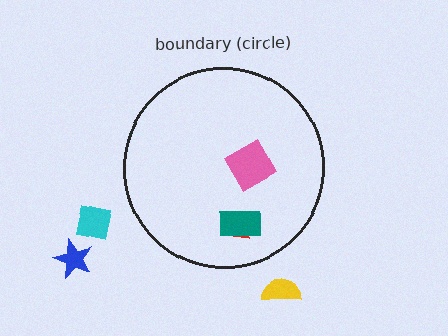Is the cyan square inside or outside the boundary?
Outside.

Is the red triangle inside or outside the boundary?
Inside.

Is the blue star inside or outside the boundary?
Outside.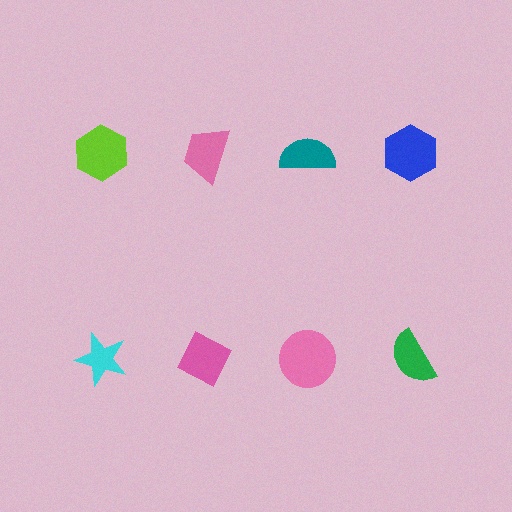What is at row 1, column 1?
A lime hexagon.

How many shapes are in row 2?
4 shapes.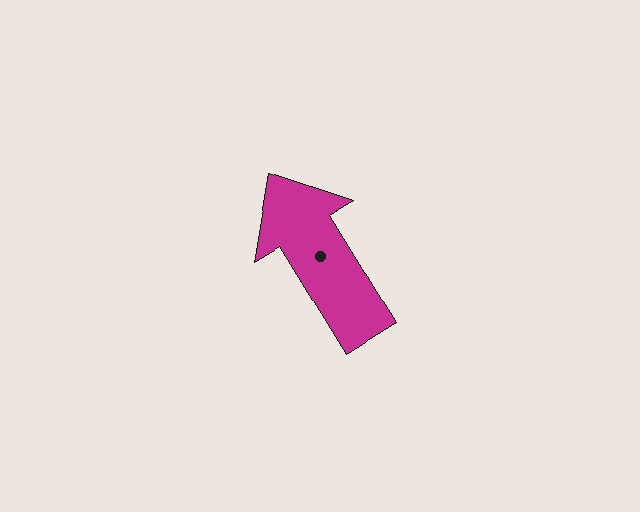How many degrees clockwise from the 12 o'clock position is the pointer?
Approximately 329 degrees.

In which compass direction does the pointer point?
Northwest.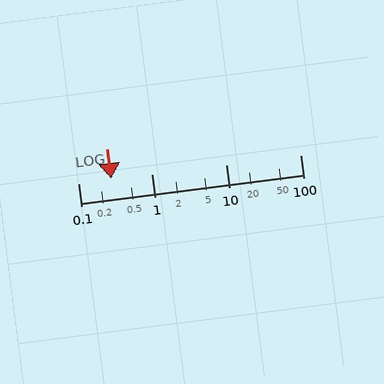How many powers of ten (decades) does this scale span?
The scale spans 3 decades, from 0.1 to 100.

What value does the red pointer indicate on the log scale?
The pointer indicates approximately 0.28.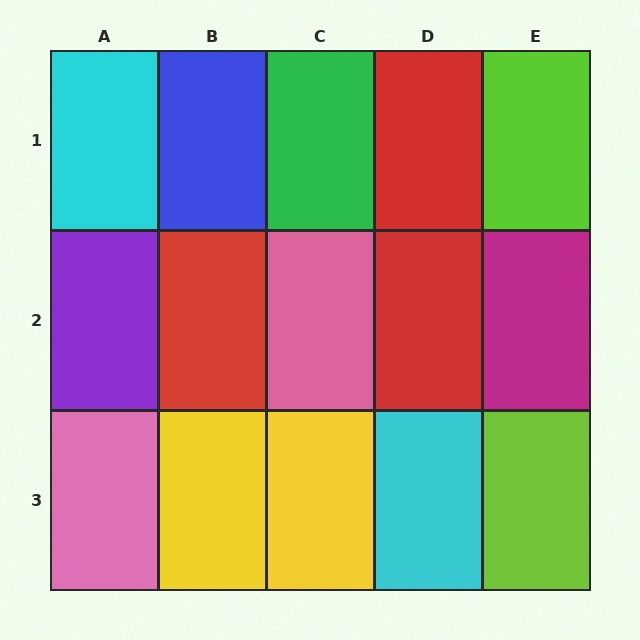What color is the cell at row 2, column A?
Purple.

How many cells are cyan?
2 cells are cyan.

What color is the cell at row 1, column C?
Green.